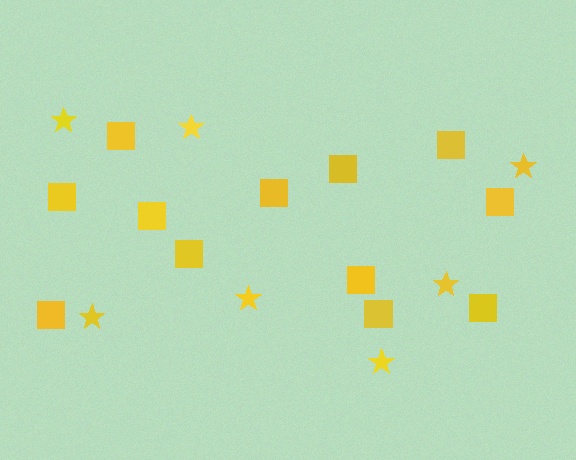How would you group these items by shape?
There are 2 groups: one group of stars (7) and one group of squares (12).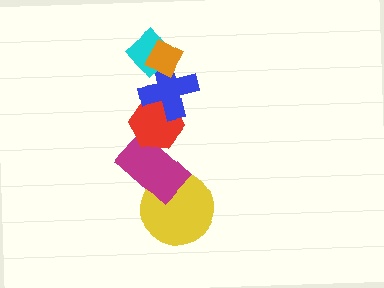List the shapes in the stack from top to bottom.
From top to bottom: the orange diamond, the cyan diamond, the blue cross, the red hexagon, the magenta rectangle, the yellow circle.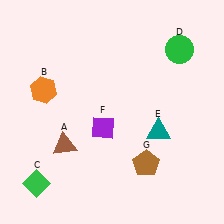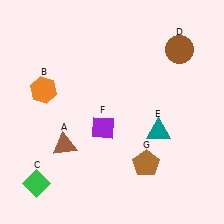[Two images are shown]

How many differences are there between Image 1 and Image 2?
There is 1 difference between the two images.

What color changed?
The circle (D) changed from green in Image 1 to brown in Image 2.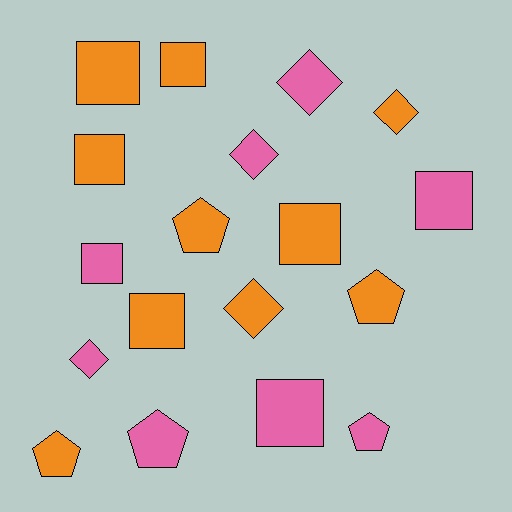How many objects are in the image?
There are 18 objects.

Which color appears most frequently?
Orange, with 10 objects.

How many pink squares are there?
There are 3 pink squares.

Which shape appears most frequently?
Square, with 8 objects.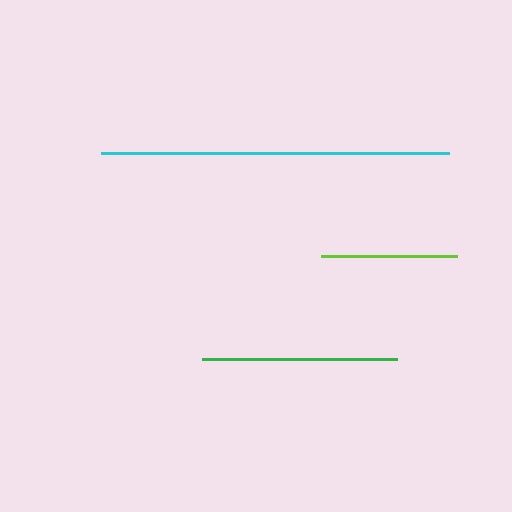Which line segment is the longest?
The cyan line is the longest at approximately 348 pixels.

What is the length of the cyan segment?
The cyan segment is approximately 348 pixels long.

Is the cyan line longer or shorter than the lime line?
The cyan line is longer than the lime line.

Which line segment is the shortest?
The lime line is the shortest at approximately 136 pixels.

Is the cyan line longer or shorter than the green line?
The cyan line is longer than the green line.